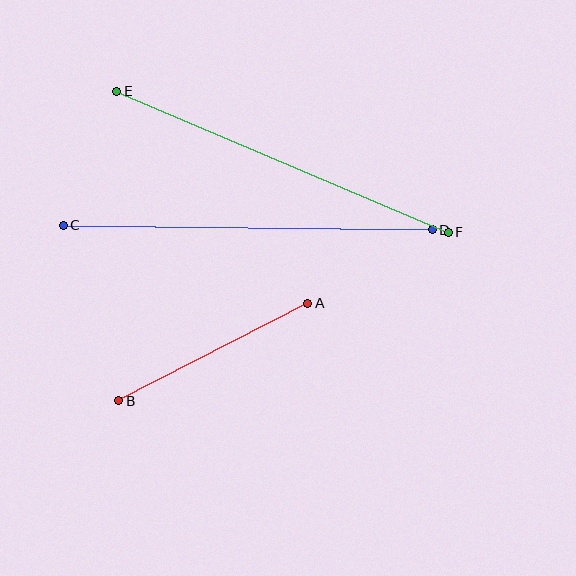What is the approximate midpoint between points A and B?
The midpoint is at approximately (213, 352) pixels.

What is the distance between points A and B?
The distance is approximately 213 pixels.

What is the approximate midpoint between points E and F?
The midpoint is at approximately (283, 162) pixels.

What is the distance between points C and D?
The distance is approximately 369 pixels.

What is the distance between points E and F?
The distance is approximately 360 pixels.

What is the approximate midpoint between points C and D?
The midpoint is at approximately (248, 228) pixels.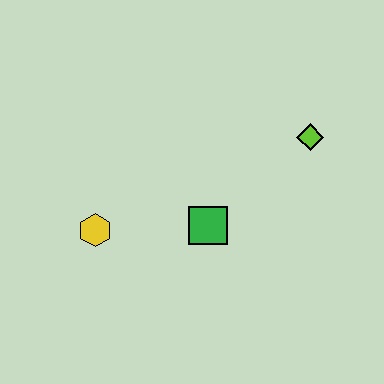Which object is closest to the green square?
The yellow hexagon is closest to the green square.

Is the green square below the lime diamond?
Yes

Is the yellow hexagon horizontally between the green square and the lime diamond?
No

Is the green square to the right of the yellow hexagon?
Yes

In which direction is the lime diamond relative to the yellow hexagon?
The lime diamond is to the right of the yellow hexagon.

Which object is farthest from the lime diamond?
The yellow hexagon is farthest from the lime diamond.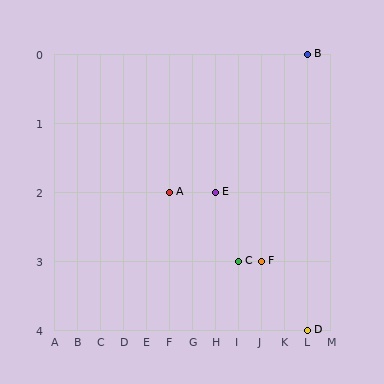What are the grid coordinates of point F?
Point F is at grid coordinates (J, 3).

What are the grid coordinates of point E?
Point E is at grid coordinates (H, 2).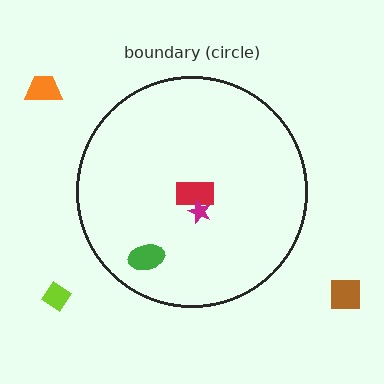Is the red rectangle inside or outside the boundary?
Inside.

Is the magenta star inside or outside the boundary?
Inside.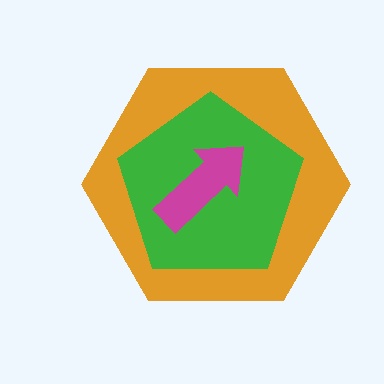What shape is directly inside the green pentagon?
The magenta arrow.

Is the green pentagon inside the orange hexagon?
Yes.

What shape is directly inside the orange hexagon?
The green pentagon.